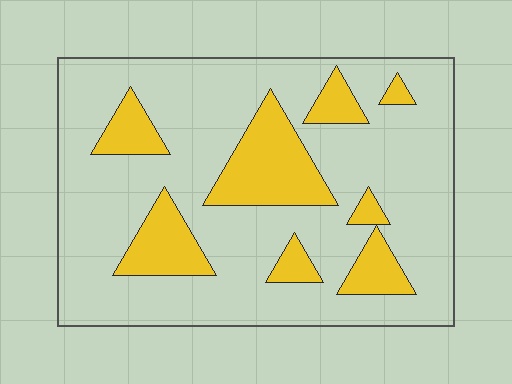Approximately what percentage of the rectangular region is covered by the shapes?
Approximately 20%.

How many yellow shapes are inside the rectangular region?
8.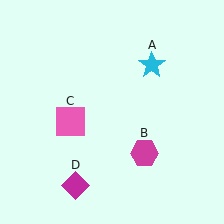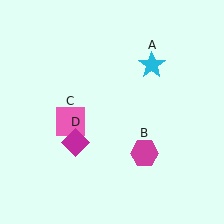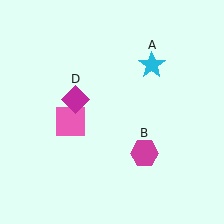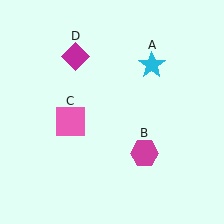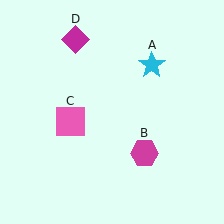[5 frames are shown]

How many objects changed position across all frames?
1 object changed position: magenta diamond (object D).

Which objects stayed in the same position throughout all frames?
Cyan star (object A) and magenta hexagon (object B) and pink square (object C) remained stationary.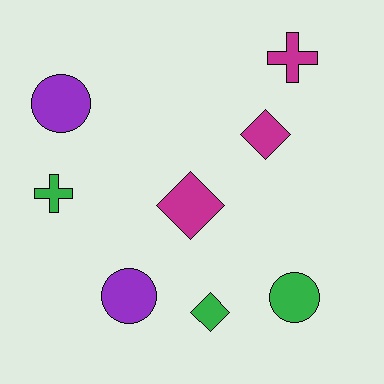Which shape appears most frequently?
Circle, with 3 objects.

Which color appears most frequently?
Magenta, with 3 objects.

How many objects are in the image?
There are 8 objects.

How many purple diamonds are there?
There are no purple diamonds.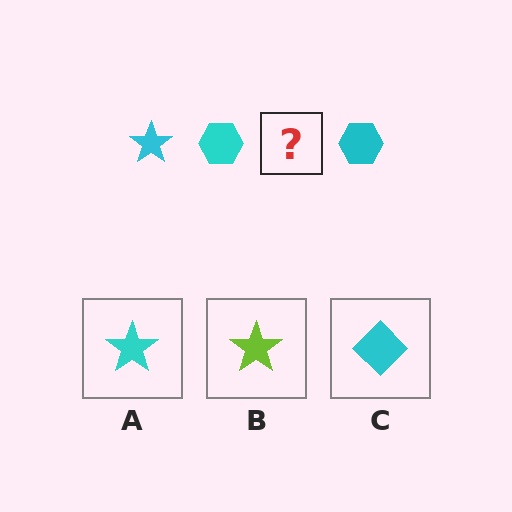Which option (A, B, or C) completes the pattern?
A.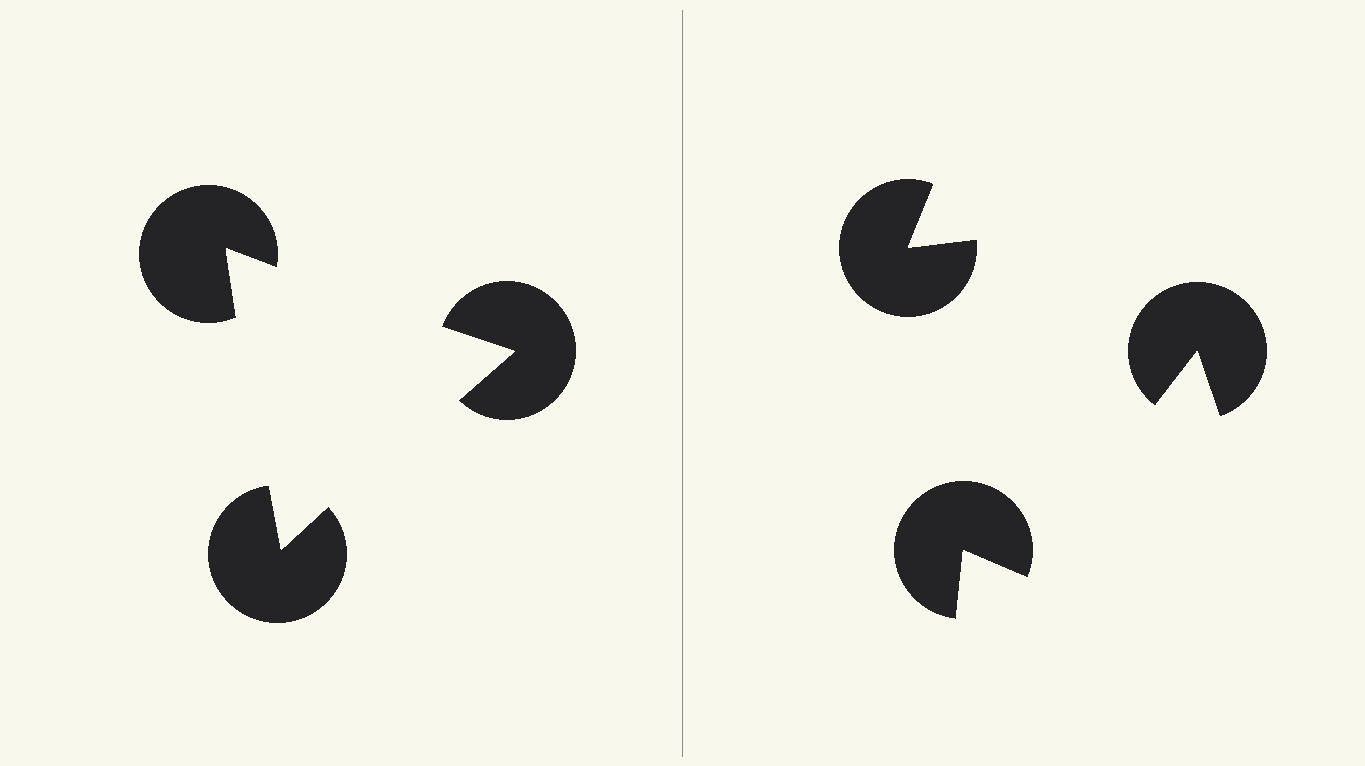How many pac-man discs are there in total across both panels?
6 — 3 on each side.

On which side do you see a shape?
An illusory triangle appears on the left side. On the right side the wedge cuts are rotated, so no coherent shape forms.